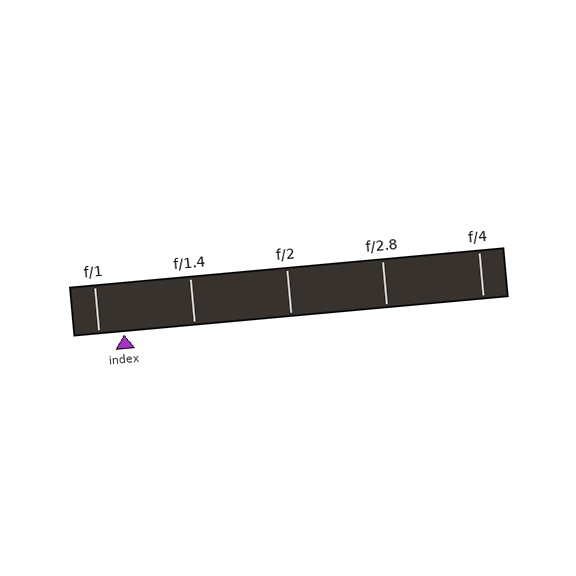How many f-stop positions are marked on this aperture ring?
There are 5 f-stop positions marked.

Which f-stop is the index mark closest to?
The index mark is closest to f/1.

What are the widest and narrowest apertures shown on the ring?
The widest aperture shown is f/1 and the narrowest is f/4.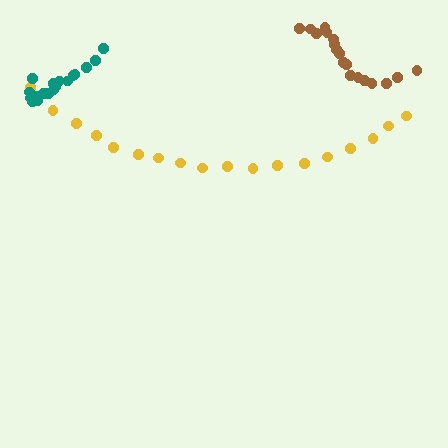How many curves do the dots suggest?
There are 3 distinct paths.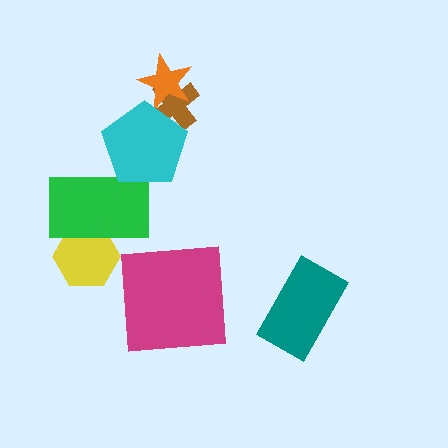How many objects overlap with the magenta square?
0 objects overlap with the magenta square.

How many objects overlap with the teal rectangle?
0 objects overlap with the teal rectangle.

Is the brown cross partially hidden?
Yes, it is partially covered by another shape.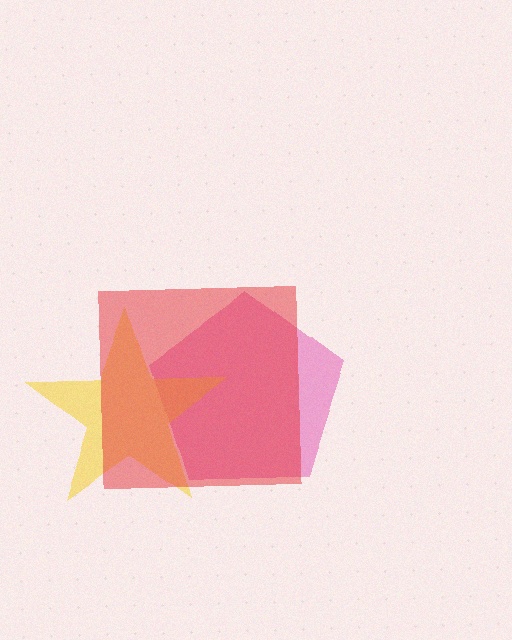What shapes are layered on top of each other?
The layered shapes are: a pink pentagon, a yellow star, a red square.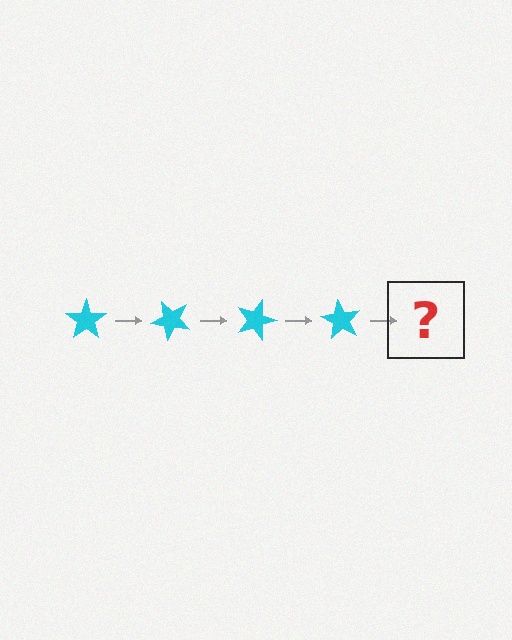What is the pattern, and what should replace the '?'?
The pattern is that the star rotates 45 degrees each step. The '?' should be a cyan star rotated 180 degrees.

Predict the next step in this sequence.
The next step is a cyan star rotated 180 degrees.